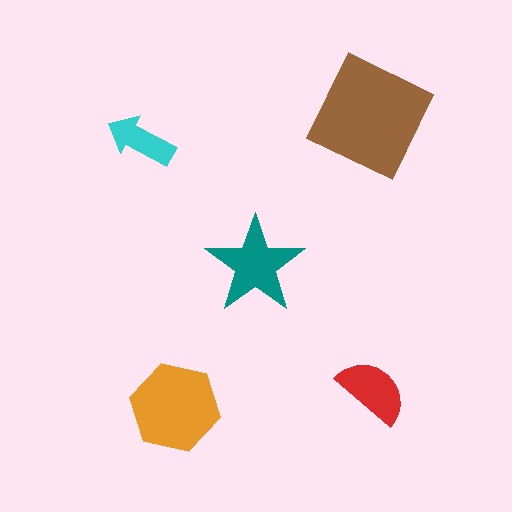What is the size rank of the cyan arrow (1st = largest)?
5th.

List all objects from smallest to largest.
The cyan arrow, the red semicircle, the teal star, the orange hexagon, the brown square.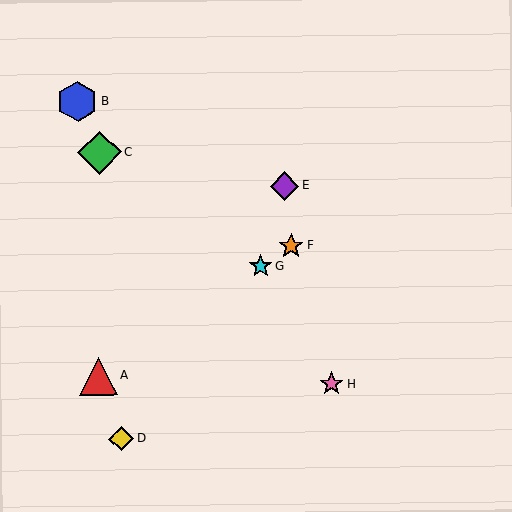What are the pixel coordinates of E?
Object E is at (285, 186).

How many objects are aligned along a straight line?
3 objects (A, F, G) are aligned along a straight line.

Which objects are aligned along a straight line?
Objects A, F, G are aligned along a straight line.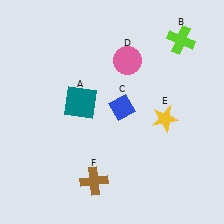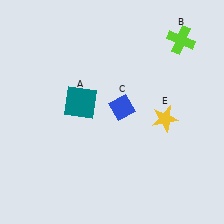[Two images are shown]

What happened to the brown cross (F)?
The brown cross (F) was removed in Image 2. It was in the bottom-left area of Image 1.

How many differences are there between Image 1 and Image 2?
There are 2 differences between the two images.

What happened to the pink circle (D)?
The pink circle (D) was removed in Image 2. It was in the top-right area of Image 1.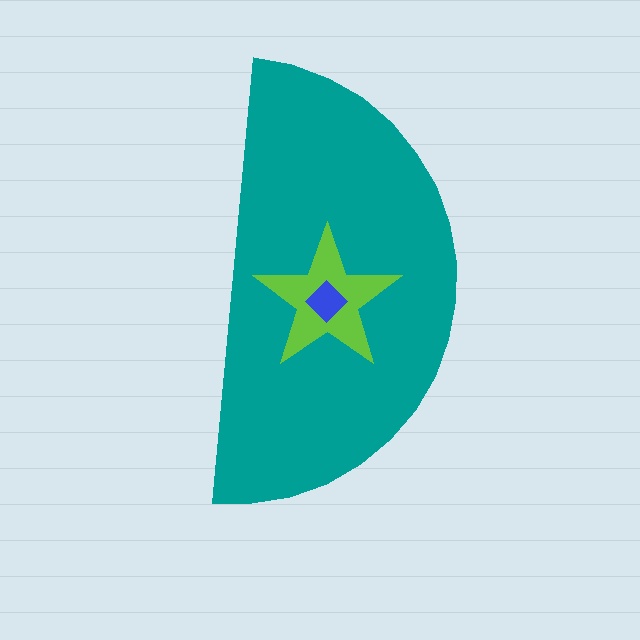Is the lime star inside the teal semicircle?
Yes.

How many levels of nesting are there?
3.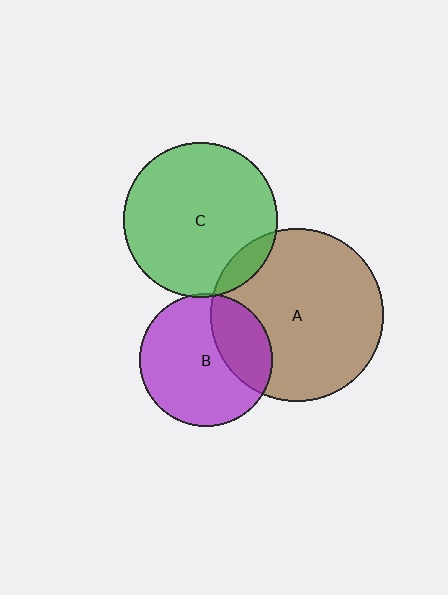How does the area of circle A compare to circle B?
Approximately 1.7 times.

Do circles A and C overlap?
Yes.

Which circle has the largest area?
Circle A (brown).